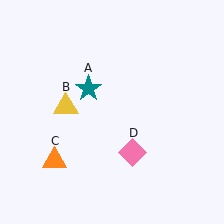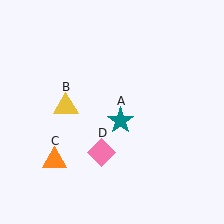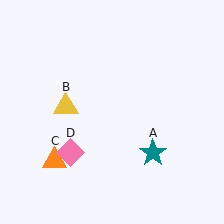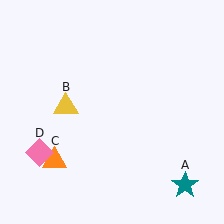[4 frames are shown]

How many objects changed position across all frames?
2 objects changed position: teal star (object A), pink diamond (object D).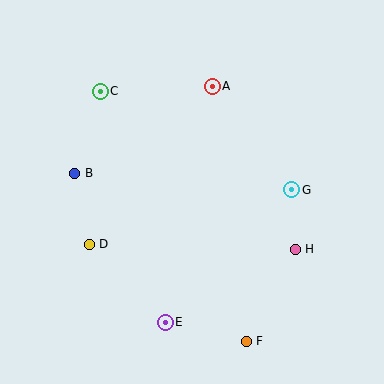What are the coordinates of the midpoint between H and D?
The midpoint between H and D is at (192, 247).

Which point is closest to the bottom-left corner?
Point D is closest to the bottom-left corner.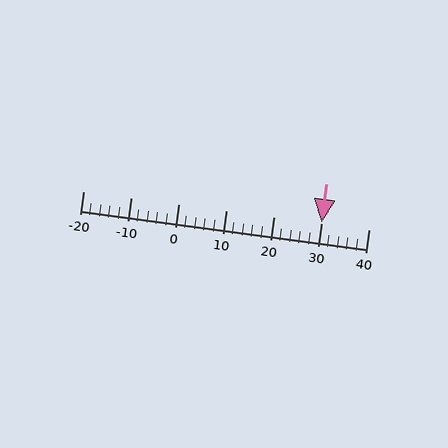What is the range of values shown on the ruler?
The ruler shows values from -20 to 40.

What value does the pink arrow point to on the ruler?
The pink arrow points to approximately 30.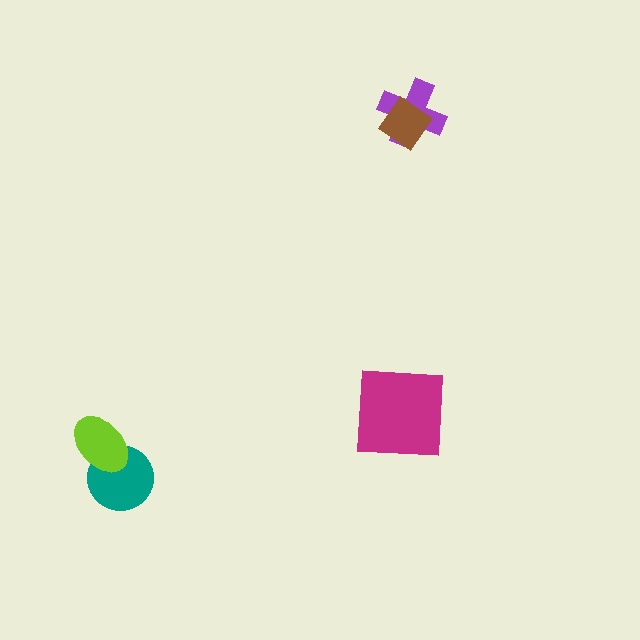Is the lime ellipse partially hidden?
No, no other shape covers it.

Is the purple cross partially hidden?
Yes, it is partially covered by another shape.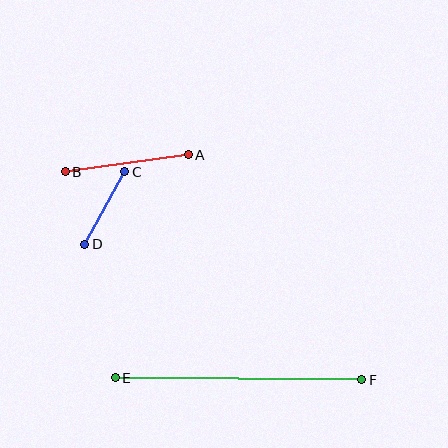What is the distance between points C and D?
The distance is approximately 83 pixels.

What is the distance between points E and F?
The distance is approximately 246 pixels.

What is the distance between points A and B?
The distance is approximately 124 pixels.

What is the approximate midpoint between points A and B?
The midpoint is at approximately (127, 163) pixels.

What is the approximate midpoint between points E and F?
The midpoint is at approximately (239, 379) pixels.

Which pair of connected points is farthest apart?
Points E and F are farthest apart.